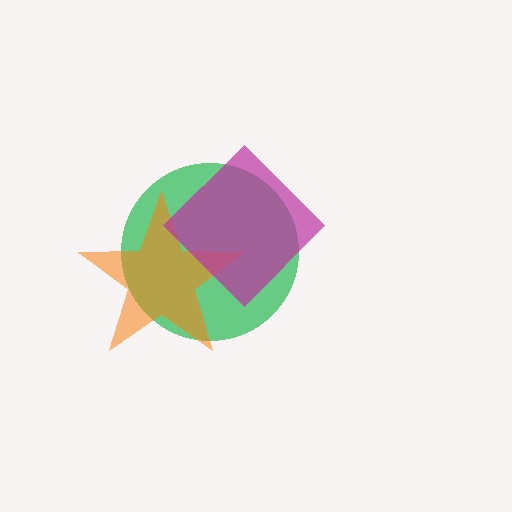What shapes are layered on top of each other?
The layered shapes are: a green circle, an orange star, a magenta diamond.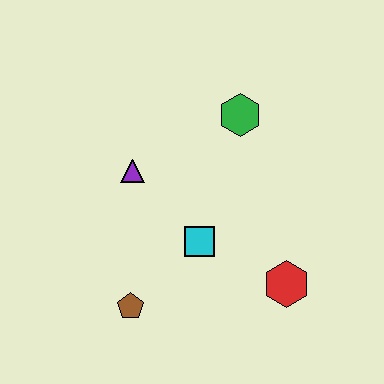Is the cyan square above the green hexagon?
No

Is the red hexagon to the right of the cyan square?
Yes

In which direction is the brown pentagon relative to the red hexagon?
The brown pentagon is to the left of the red hexagon.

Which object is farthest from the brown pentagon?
The green hexagon is farthest from the brown pentagon.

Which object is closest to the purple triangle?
The cyan square is closest to the purple triangle.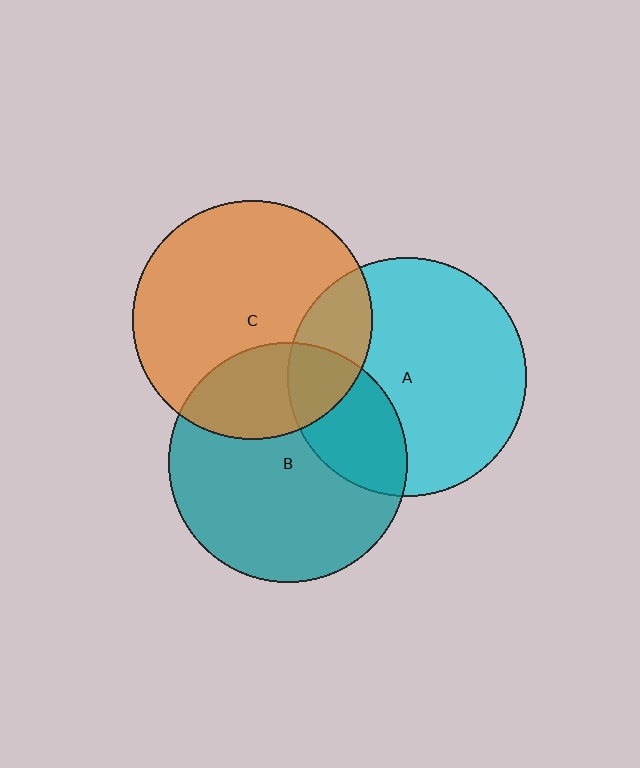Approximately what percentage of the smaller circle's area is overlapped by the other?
Approximately 25%.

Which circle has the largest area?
Circle B (teal).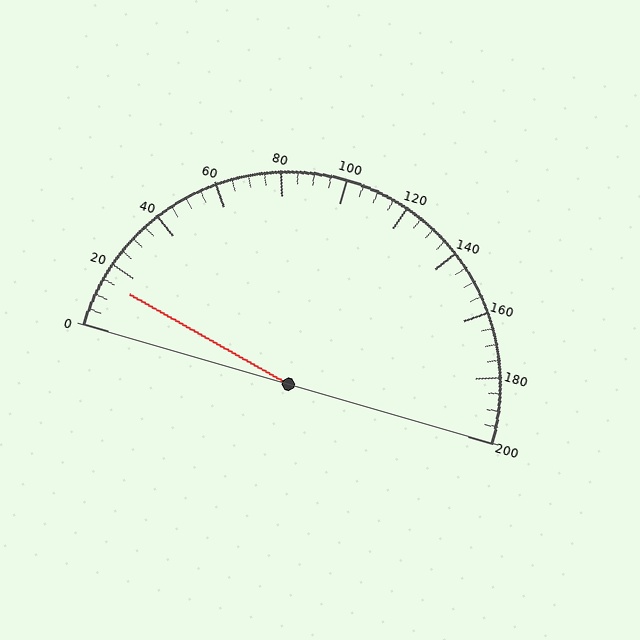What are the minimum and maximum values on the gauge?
The gauge ranges from 0 to 200.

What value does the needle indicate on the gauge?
The needle indicates approximately 15.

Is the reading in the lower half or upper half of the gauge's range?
The reading is in the lower half of the range (0 to 200).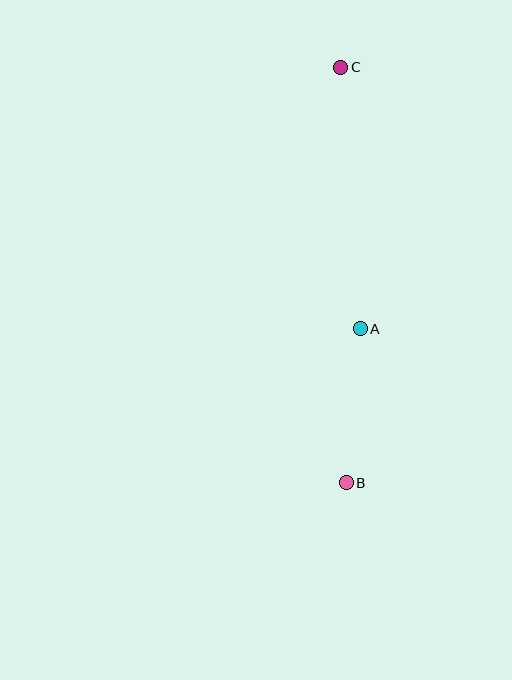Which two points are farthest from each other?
Points B and C are farthest from each other.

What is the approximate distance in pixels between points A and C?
The distance between A and C is approximately 262 pixels.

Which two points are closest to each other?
Points A and B are closest to each other.